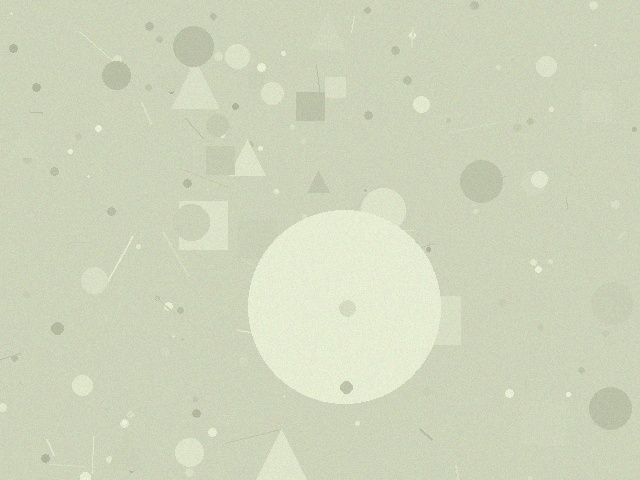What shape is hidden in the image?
A circle is hidden in the image.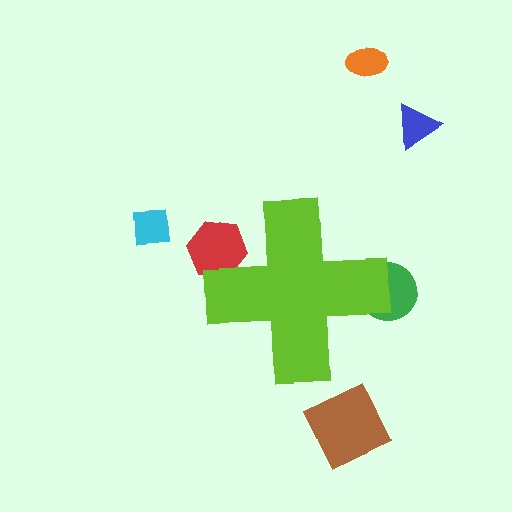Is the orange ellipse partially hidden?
No, the orange ellipse is fully visible.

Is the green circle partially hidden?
Yes, the green circle is partially hidden behind the lime cross.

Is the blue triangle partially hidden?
No, the blue triangle is fully visible.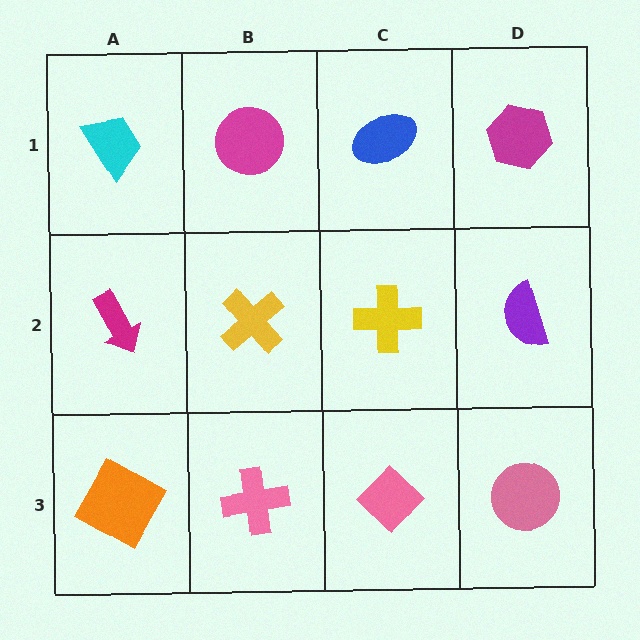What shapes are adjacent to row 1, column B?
A yellow cross (row 2, column B), a cyan trapezoid (row 1, column A), a blue ellipse (row 1, column C).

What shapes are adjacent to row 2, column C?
A blue ellipse (row 1, column C), a pink diamond (row 3, column C), a yellow cross (row 2, column B), a purple semicircle (row 2, column D).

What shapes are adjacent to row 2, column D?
A magenta hexagon (row 1, column D), a pink circle (row 3, column D), a yellow cross (row 2, column C).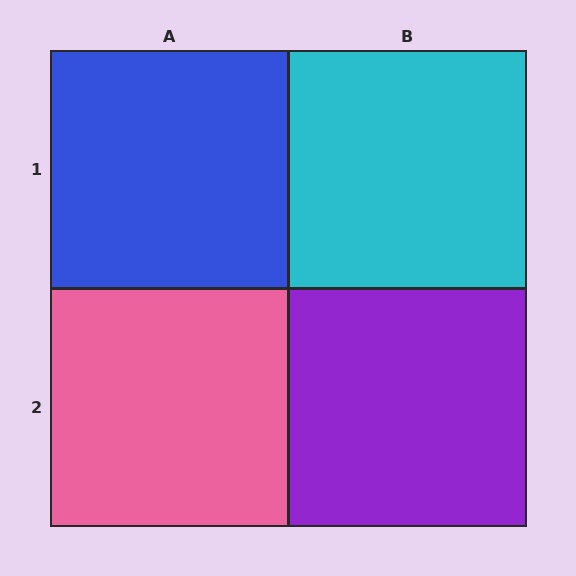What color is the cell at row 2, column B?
Purple.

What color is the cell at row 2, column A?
Pink.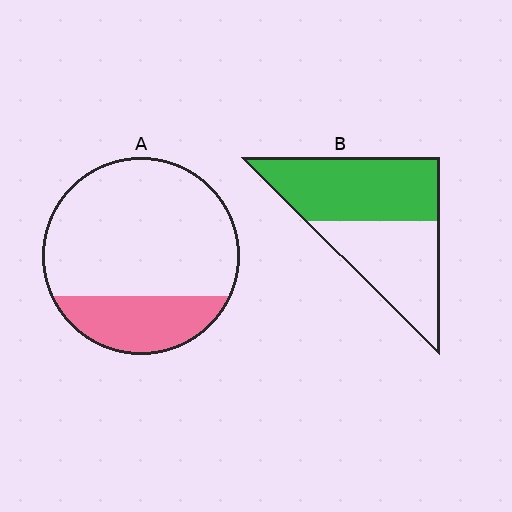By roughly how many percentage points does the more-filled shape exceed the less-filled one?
By roughly 30 percentage points (B over A).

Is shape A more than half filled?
No.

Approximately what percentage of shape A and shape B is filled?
A is approximately 25% and B is approximately 55%.